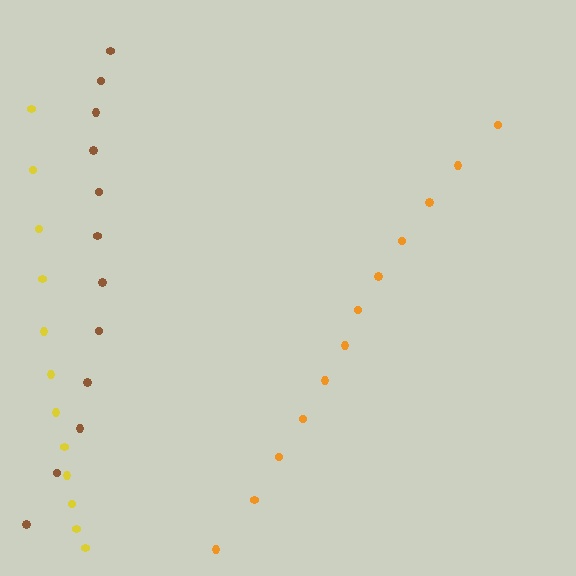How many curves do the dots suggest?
There are 3 distinct paths.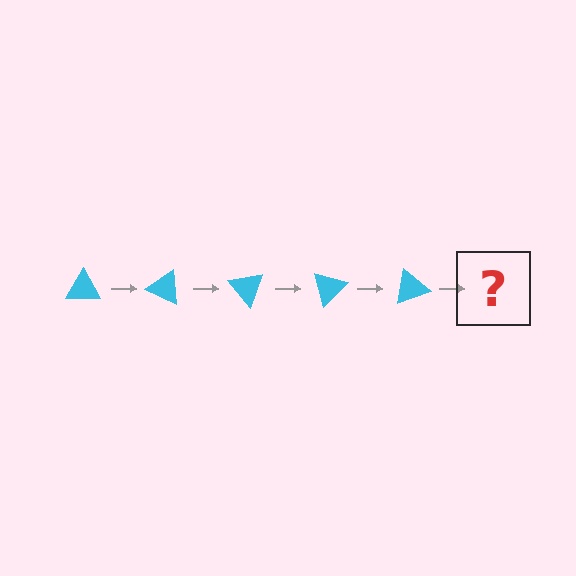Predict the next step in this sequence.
The next step is a cyan triangle rotated 125 degrees.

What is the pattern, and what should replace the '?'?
The pattern is that the triangle rotates 25 degrees each step. The '?' should be a cyan triangle rotated 125 degrees.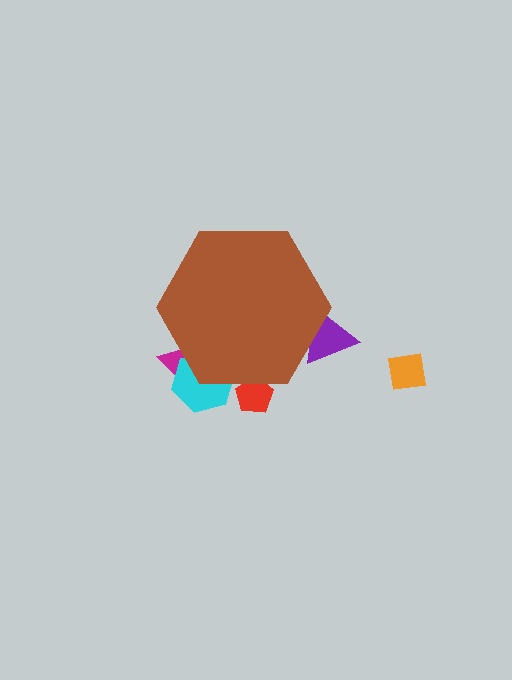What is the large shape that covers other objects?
A brown hexagon.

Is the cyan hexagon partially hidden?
Yes, the cyan hexagon is partially hidden behind the brown hexagon.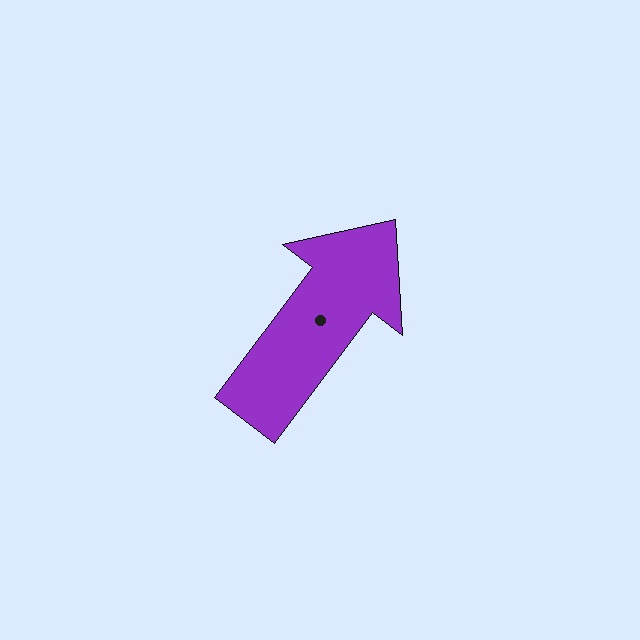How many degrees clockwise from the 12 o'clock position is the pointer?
Approximately 37 degrees.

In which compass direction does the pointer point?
Northeast.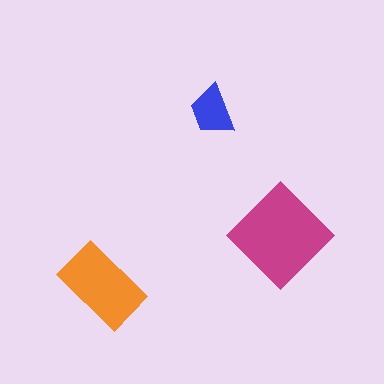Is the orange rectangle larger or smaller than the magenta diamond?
Smaller.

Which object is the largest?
The magenta diamond.